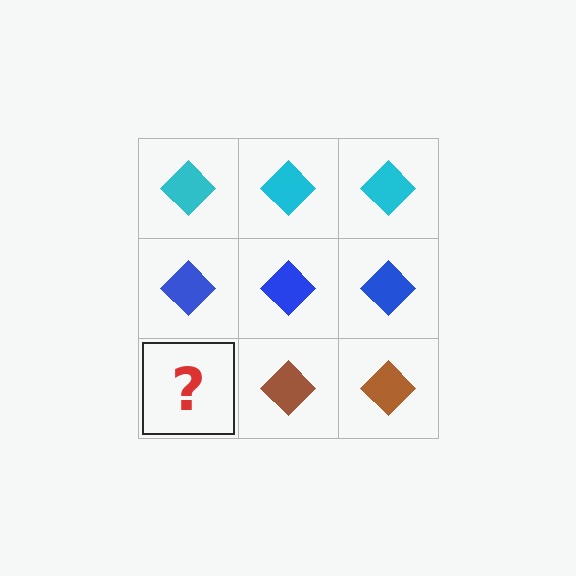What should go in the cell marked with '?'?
The missing cell should contain a brown diamond.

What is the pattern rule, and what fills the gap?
The rule is that each row has a consistent color. The gap should be filled with a brown diamond.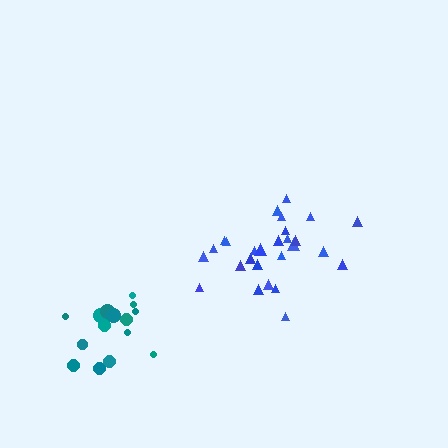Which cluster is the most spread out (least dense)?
Blue.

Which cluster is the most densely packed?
Teal.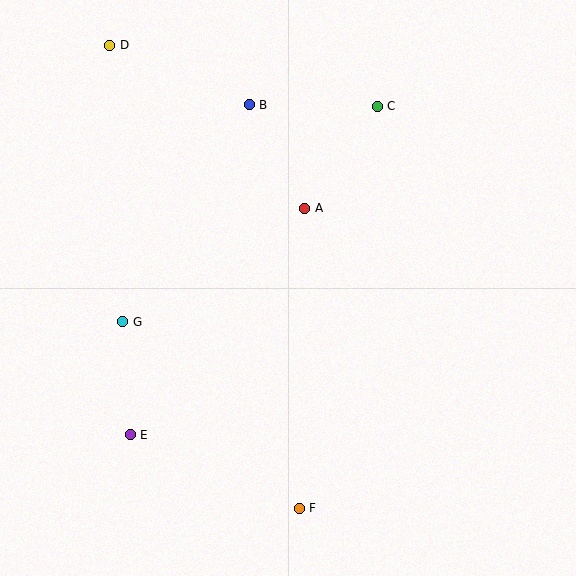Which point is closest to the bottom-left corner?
Point E is closest to the bottom-left corner.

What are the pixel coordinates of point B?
Point B is at (249, 105).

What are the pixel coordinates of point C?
Point C is at (377, 106).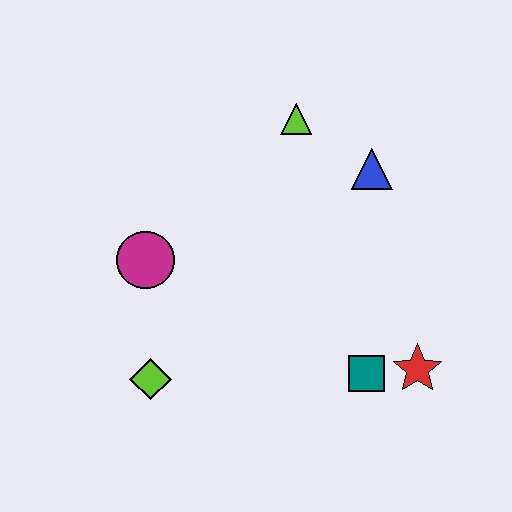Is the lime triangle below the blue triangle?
No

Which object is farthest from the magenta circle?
The red star is farthest from the magenta circle.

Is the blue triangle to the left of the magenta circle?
No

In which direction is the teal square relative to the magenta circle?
The teal square is to the right of the magenta circle.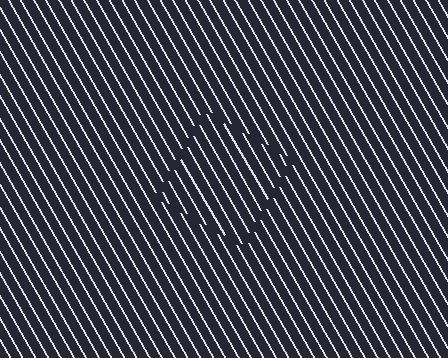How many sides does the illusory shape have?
4 sides — the line-ends trace a square.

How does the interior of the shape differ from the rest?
The interior of the shape contains the same grating, shifted by half a period — the contour is defined by the phase discontinuity where line-ends from the inner and outer gratings abut.